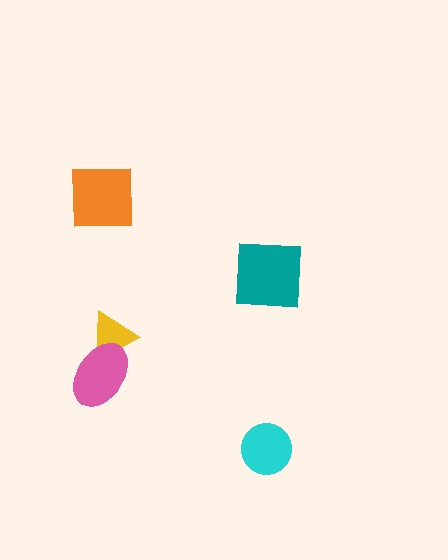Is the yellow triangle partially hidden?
Yes, it is partially covered by another shape.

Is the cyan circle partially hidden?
No, no other shape covers it.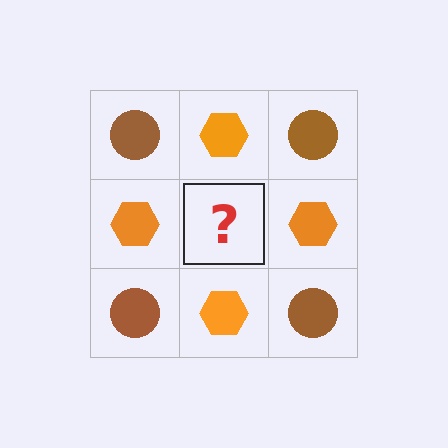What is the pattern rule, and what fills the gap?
The rule is that it alternates brown circle and orange hexagon in a checkerboard pattern. The gap should be filled with a brown circle.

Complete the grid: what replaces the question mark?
The question mark should be replaced with a brown circle.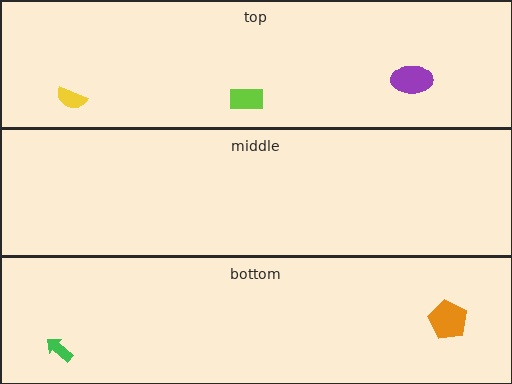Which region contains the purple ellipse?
The top region.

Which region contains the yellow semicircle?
The top region.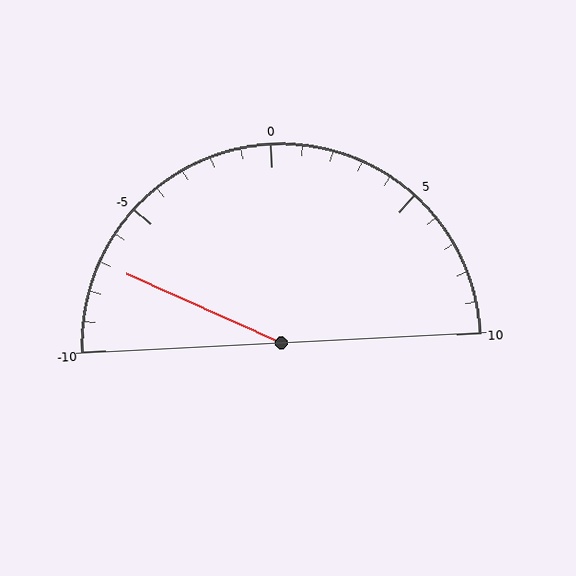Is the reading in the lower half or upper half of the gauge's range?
The reading is in the lower half of the range (-10 to 10).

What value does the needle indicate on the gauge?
The needle indicates approximately -7.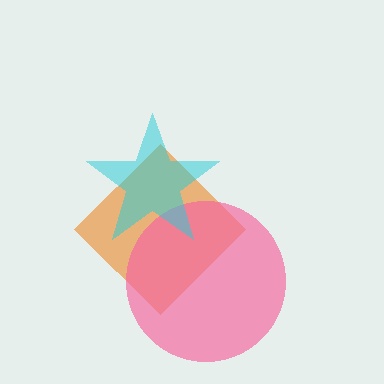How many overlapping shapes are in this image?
There are 3 overlapping shapes in the image.